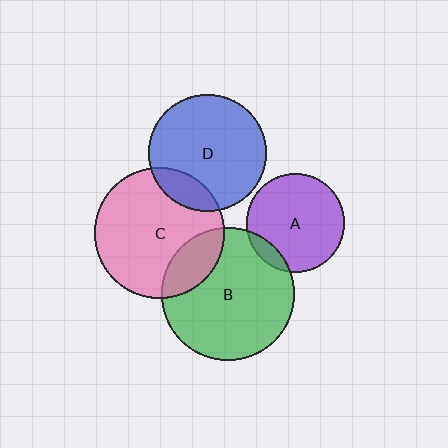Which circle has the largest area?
Circle B (green).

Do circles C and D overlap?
Yes.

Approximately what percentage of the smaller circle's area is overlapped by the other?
Approximately 15%.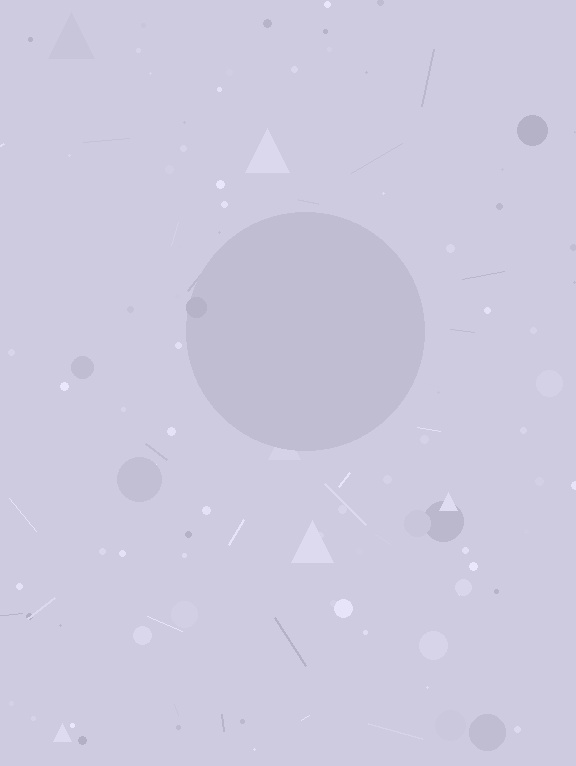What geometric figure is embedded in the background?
A circle is embedded in the background.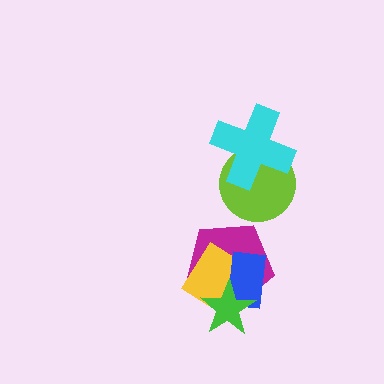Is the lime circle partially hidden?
Yes, it is partially covered by another shape.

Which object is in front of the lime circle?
The cyan cross is in front of the lime circle.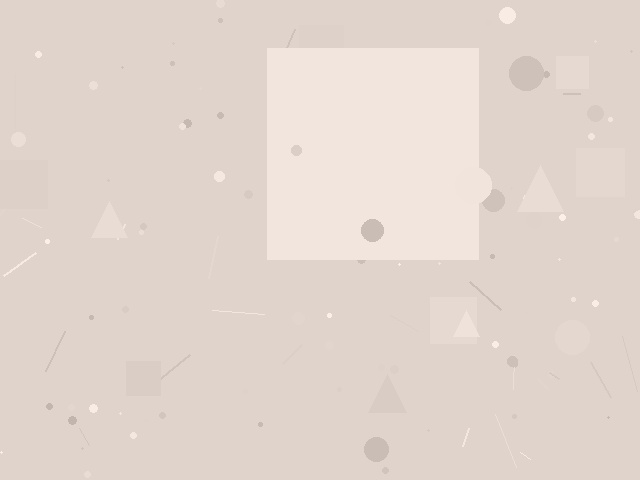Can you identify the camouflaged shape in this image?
The camouflaged shape is a square.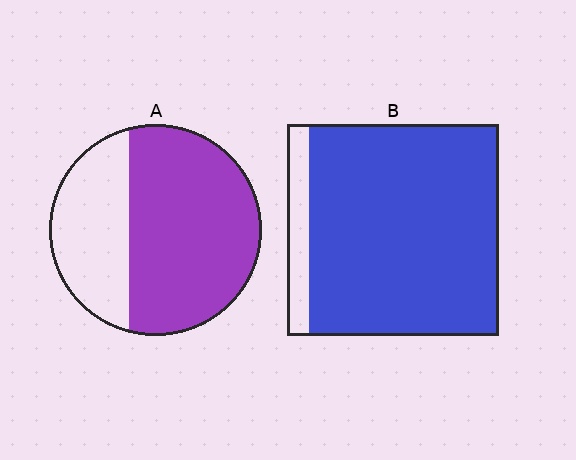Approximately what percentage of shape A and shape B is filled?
A is approximately 65% and B is approximately 90%.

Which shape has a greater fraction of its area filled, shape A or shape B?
Shape B.